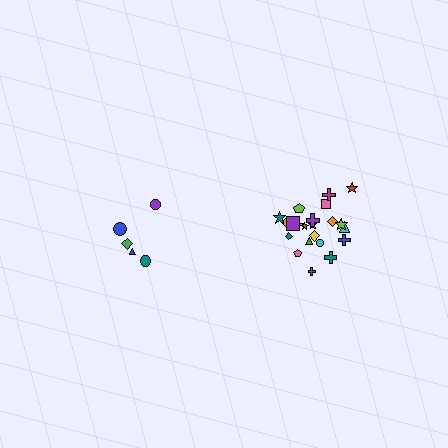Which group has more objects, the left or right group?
The right group.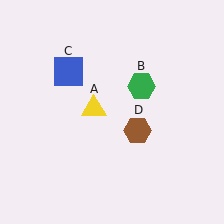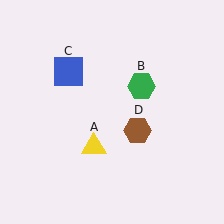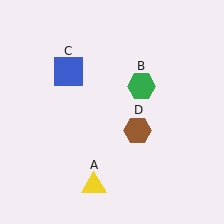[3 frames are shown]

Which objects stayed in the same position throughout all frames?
Green hexagon (object B) and blue square (object C) and brown hexagon (object D) remained stationary.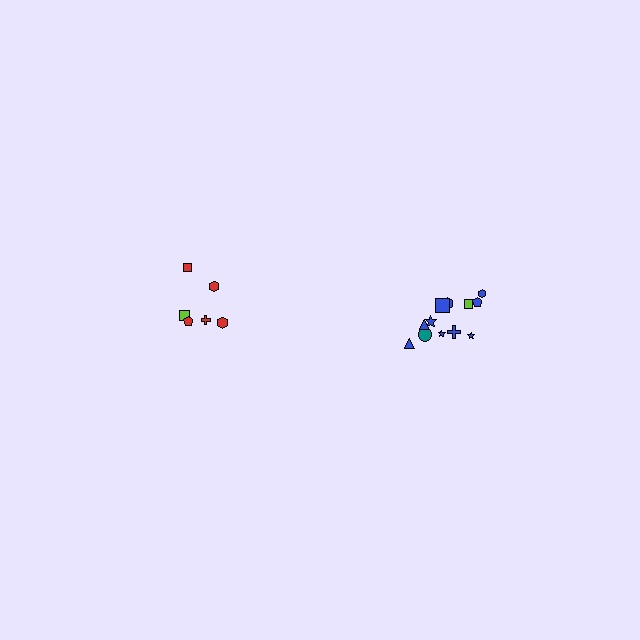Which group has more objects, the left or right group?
The right group.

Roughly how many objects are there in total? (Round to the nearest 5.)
Roughly 20 objects in total.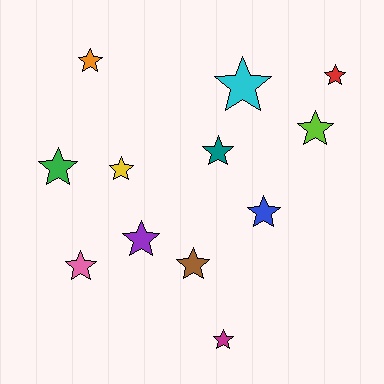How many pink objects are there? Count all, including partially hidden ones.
There is 1 pink object.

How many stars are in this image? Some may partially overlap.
There are 12 stars.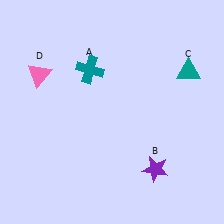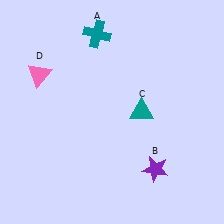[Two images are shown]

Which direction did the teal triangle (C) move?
The teal triangle (C) moved left.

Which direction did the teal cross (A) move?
The teal cross (A) moved up.